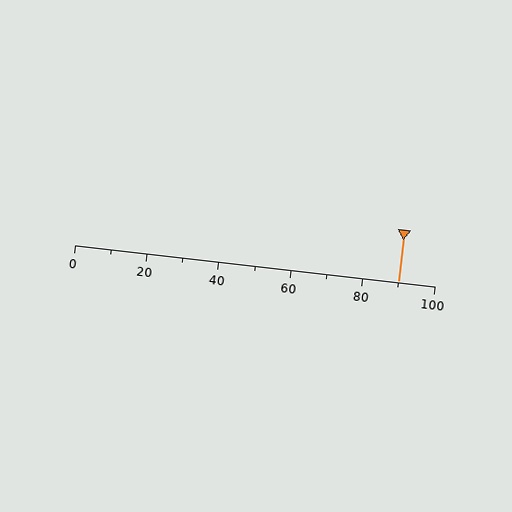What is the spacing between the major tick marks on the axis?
The major ticks are spaced 20 apart.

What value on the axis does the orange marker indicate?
The marker indicates approximately 90.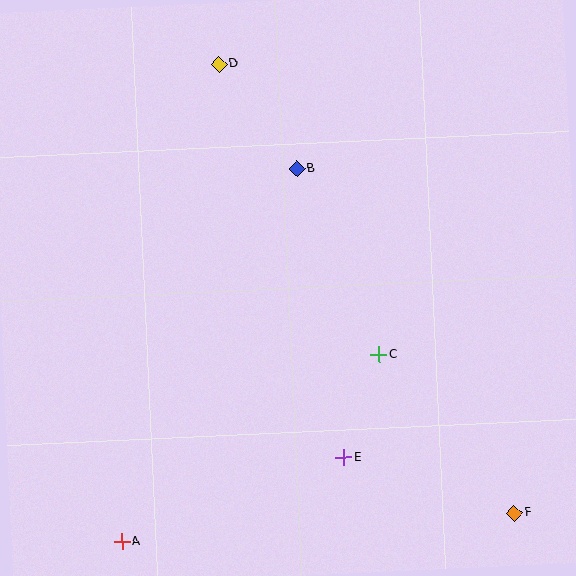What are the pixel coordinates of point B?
Point B is at (297, 169).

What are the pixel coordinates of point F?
Point F is at (514, 513).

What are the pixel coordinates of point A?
Point A is at (122, 542).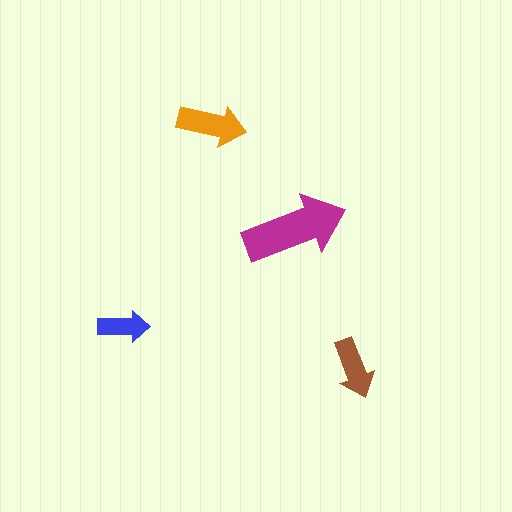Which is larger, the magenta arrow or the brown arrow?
The magenta one.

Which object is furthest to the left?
The blue arrow is leftmost.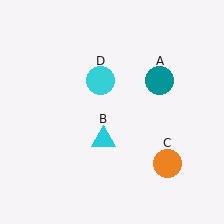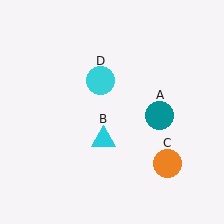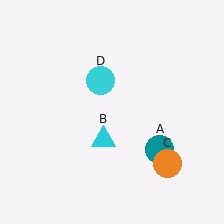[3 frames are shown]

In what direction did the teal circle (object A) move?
The teal circle (object A) moved down.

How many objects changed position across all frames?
1 object changed position: teal circle (object A).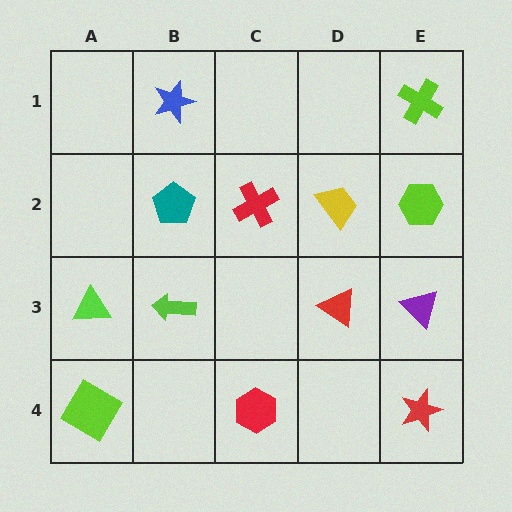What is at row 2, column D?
A yellow trapezoid.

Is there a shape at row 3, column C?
No, that cell is empty.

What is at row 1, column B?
A blue star.